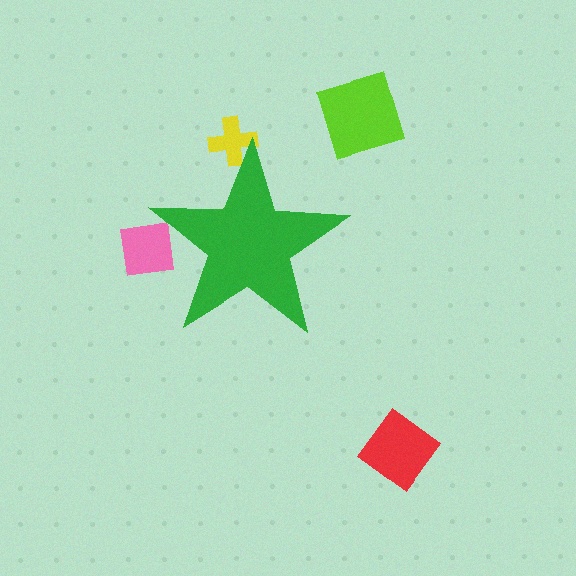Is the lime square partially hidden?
No, the lime square is fully visible.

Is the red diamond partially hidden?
No, the red diamond is fully visible.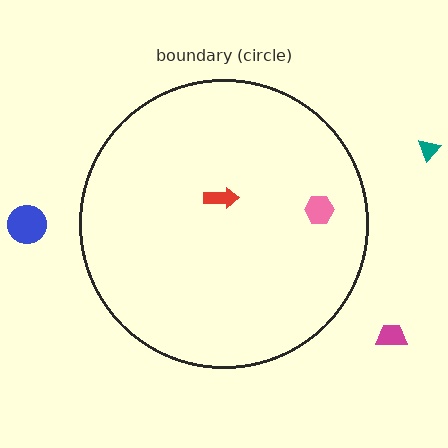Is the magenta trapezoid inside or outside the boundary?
Outside.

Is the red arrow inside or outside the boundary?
Inside.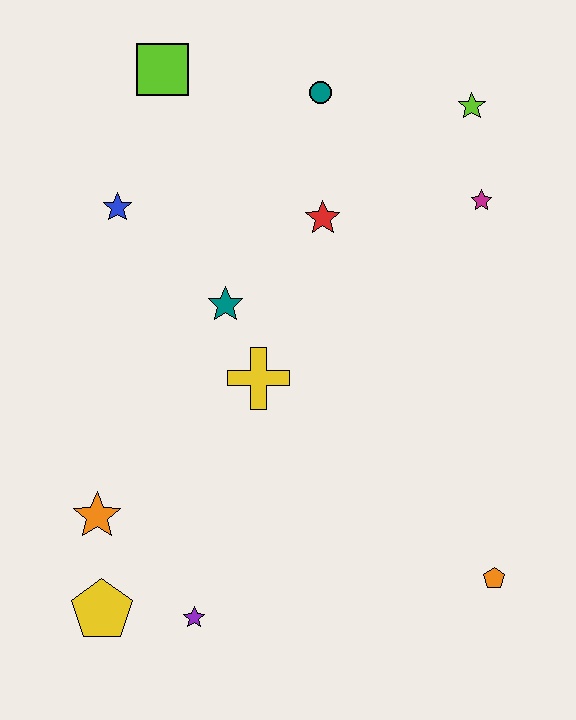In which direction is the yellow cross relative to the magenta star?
The yellow cross is to the left of the magenta star.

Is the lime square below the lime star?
No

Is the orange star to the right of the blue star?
No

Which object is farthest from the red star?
The yellow pentagon is farthest from the red star.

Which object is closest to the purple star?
The yellow pentagon is closest to the purple star.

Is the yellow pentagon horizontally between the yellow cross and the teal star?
No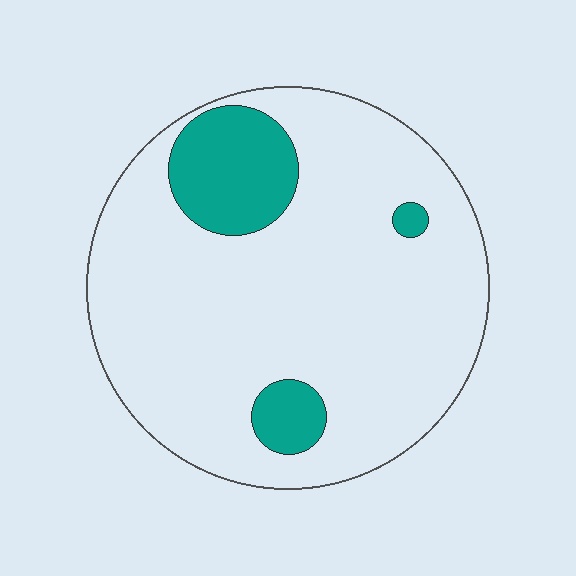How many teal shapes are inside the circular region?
3.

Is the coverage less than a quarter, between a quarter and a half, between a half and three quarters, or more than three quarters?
Less than a quarter.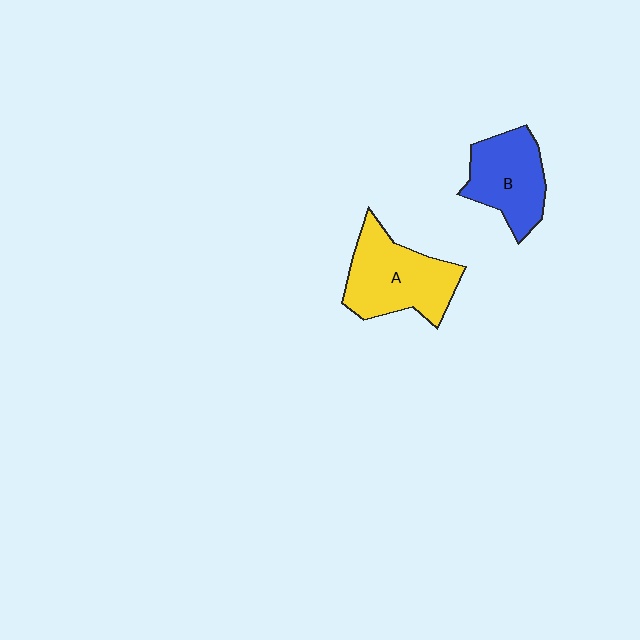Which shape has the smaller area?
Shape B (blue).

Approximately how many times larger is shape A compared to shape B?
Approximately 1.3 times.